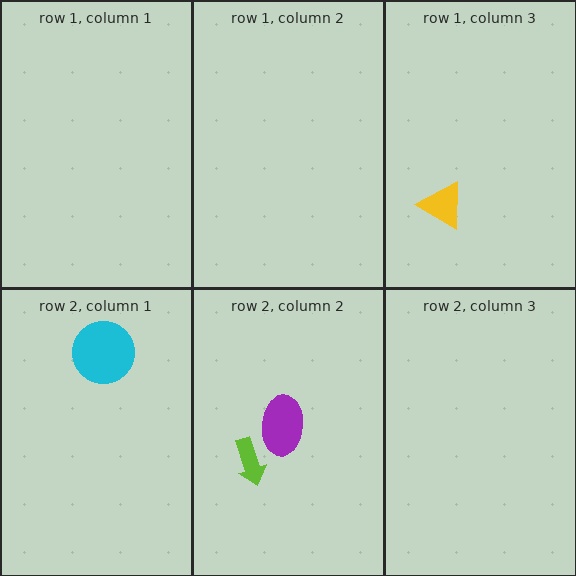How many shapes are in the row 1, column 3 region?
1.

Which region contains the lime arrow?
The row 2, column 2 region.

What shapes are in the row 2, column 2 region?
The lime arrow, the purple ellipse.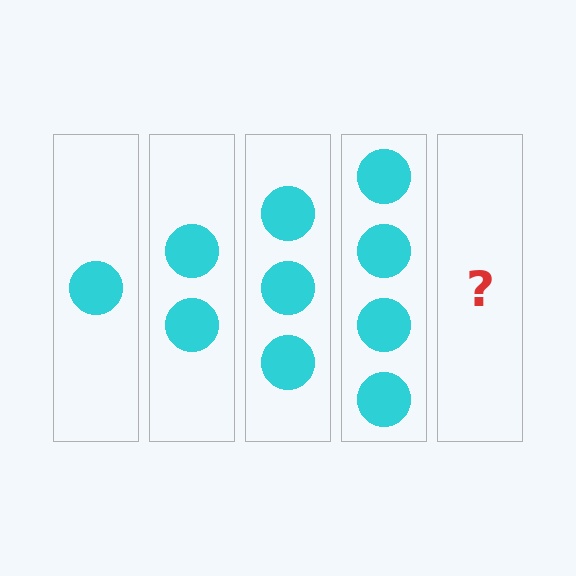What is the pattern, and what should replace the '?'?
The pattern is that each step adds one more circle. The '?' should be 5 circles.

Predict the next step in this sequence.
The next step is 5 circles.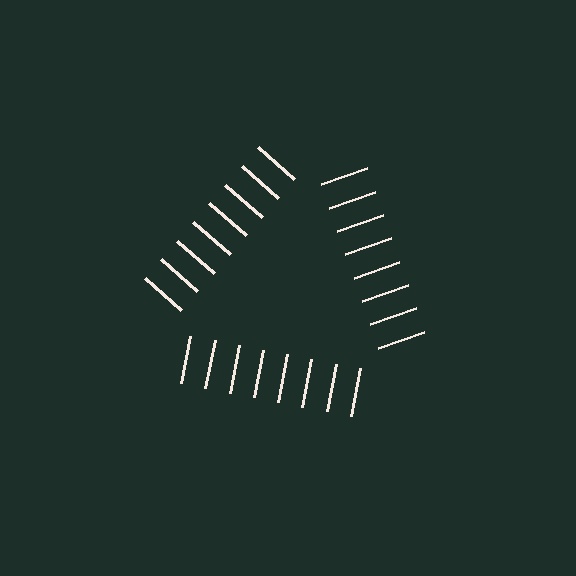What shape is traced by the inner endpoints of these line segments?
An illusory triangle — the line segments terminate on its edges but no continuous stroke is drawn.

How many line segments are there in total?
24 — 8 along each of the 3 edges.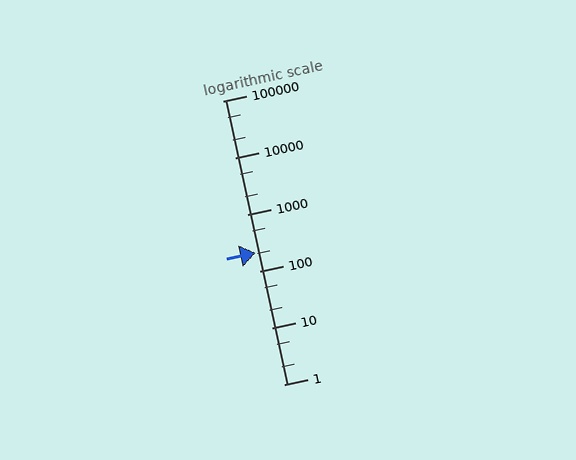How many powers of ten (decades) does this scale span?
The scale spans 5 decades, from 1 to 100000.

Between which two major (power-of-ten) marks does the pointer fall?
The pointer is between 100 and 1000.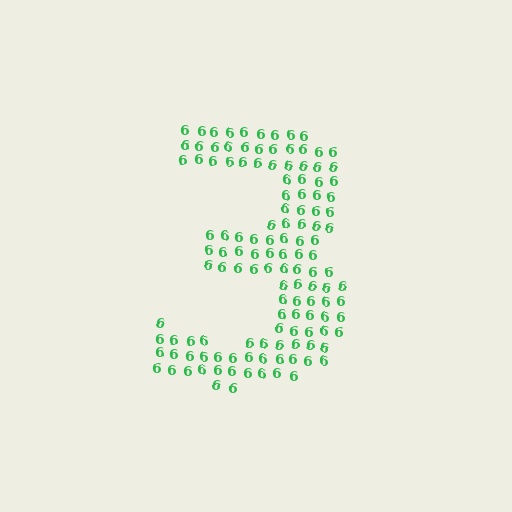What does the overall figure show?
The overall figure shows the digit 3.